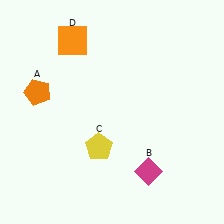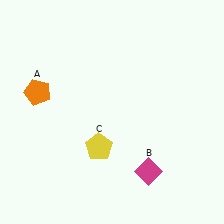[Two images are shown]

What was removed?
The orange square (D) was removed in Image 2.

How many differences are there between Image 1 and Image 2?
There is 1 difference between the two images.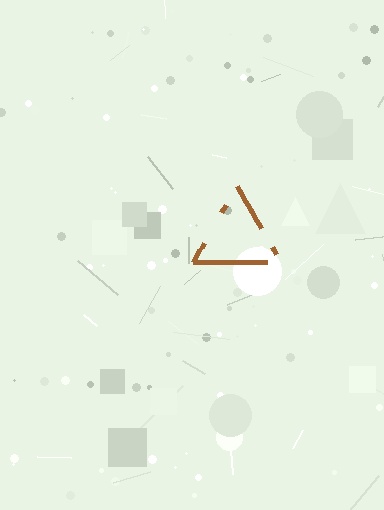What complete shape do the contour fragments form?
The contour fragments form a triangle.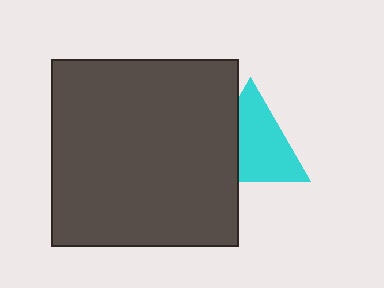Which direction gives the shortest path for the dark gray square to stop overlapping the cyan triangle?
Moving left gives the shortest separation.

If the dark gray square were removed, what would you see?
You would see the complete cyan triangle.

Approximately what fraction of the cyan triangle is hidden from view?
Roughly 33% of the cyan triangle is hidden behind the dark gray square.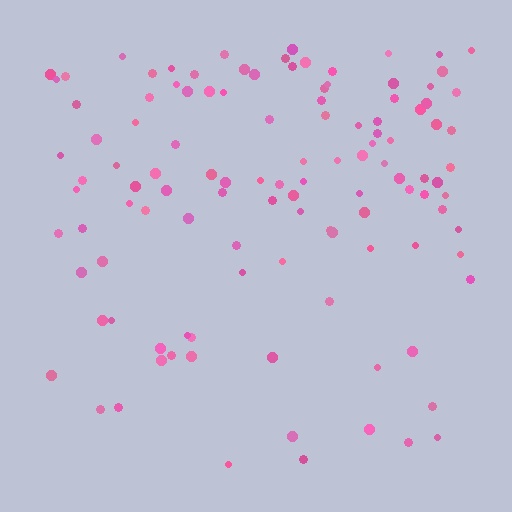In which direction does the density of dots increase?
From bottom to top, with the top side densest.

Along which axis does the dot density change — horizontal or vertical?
Vertical.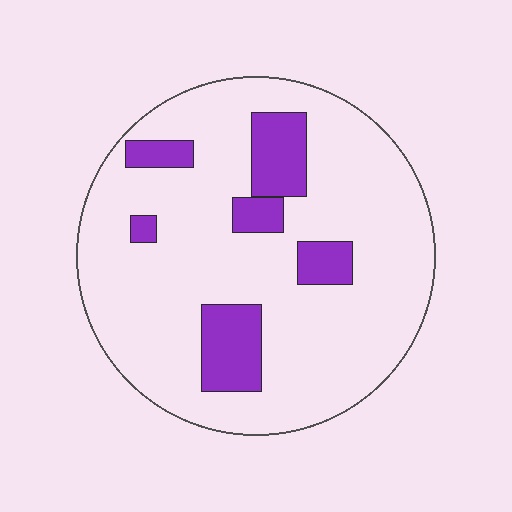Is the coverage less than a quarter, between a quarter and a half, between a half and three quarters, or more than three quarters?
Less than a quarter.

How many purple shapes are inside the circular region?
6.